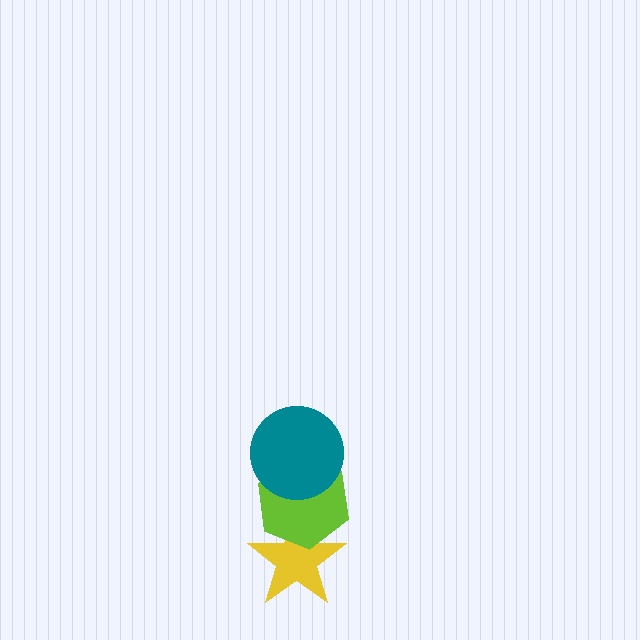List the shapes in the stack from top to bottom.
From top to bottom: the teal circle, the lime hexagon, the yellow star.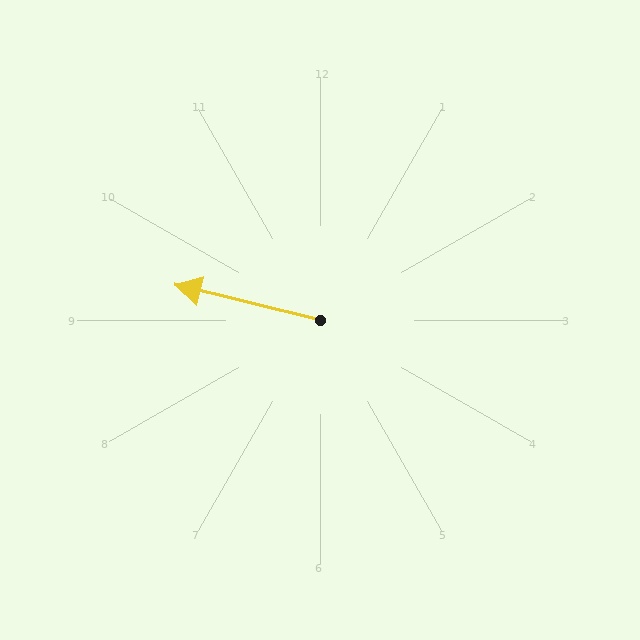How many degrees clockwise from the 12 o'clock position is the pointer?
Approximately 284 degrees.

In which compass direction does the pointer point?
West.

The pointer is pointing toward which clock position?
Roughly 9 o'clock.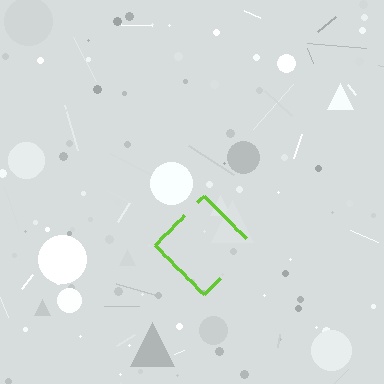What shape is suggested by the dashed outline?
The dashed outline suggests a diamond.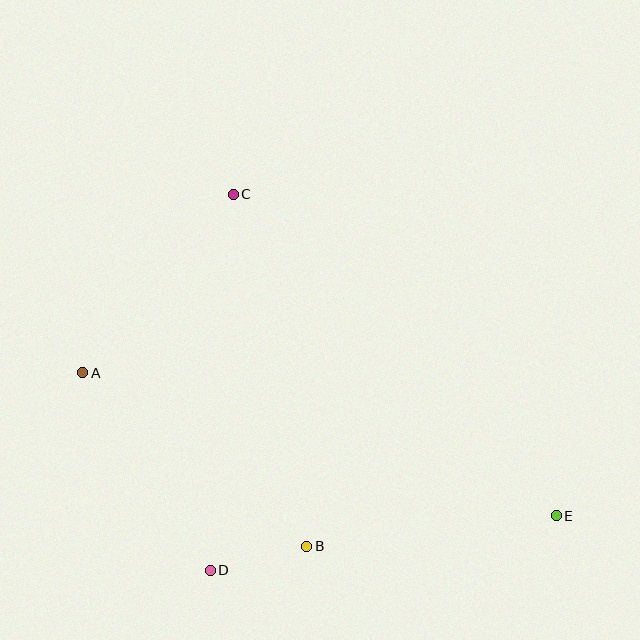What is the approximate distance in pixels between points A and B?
The distance between A and B is approximately 283 pixels.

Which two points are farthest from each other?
Points A and E are farthest from each other.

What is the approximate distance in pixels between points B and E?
The distance between B and E is approximately 251 pixels.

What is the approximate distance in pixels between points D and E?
The distance between D and E is approximately 350 pixels.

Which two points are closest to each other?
Points B and D are closest to each other.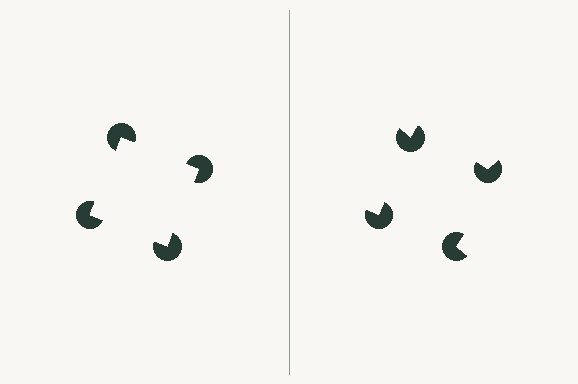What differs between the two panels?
The pac-man discs are positioned identically on both sides; only the wedge orientations differ. On the left they align to a square; on the right they are misaligned.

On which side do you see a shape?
An illusory square appears on the left side. On the right side the wedge cuts are rotated, so no coherent shape forms.